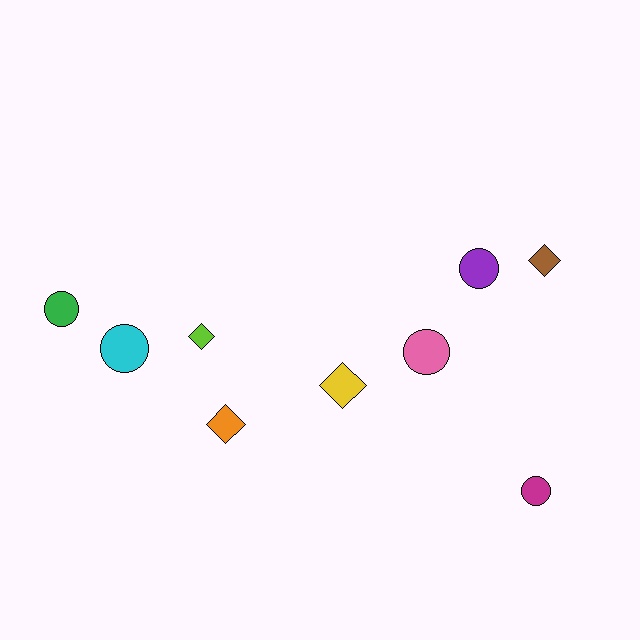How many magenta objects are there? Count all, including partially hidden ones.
There is 1 magenta object.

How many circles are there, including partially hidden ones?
There are 5 circles.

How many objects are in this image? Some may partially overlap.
There are 9 objects.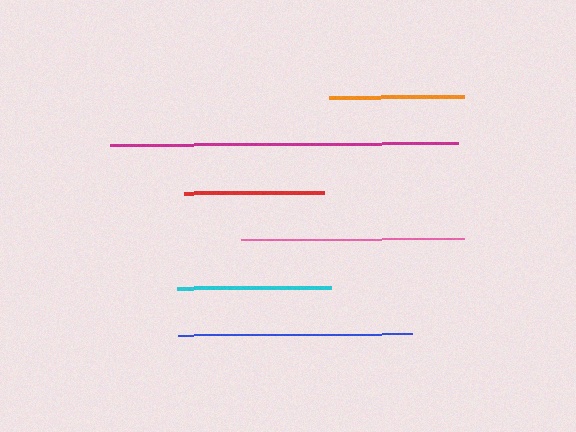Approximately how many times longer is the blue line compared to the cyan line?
The blue line is approximately 1.5 times the length of the cyan line.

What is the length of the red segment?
The red segment is approximately 140 pixels long.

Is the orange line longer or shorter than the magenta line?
The magenta line is longer than the orange line.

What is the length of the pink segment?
The pink segment is approximately 223 pixels long.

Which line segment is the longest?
The magenta line is the longest at approximately 347 pixels.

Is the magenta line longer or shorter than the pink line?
The magenta line is longer than the pink line.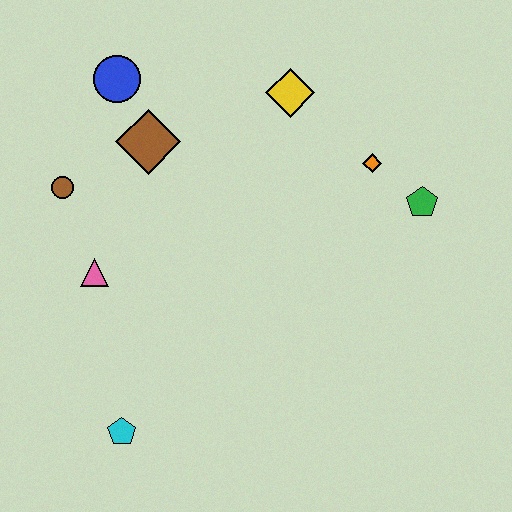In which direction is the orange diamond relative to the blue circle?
The orange diamond is to the right of the blue circle.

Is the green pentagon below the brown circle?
Yes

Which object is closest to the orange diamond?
The green pentagon is closest to the orange diamond.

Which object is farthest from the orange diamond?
The cyan pentagon is farthest from the orange diamond.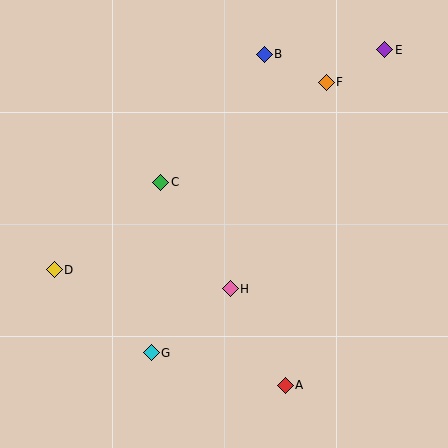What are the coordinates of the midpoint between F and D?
The midpoint between F and D is at (190, 176).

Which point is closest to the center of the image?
Point H at (230, 289) is closest to the center.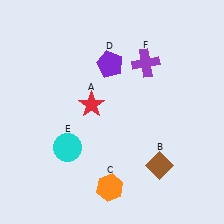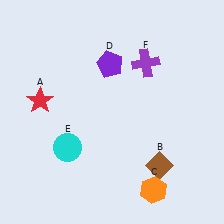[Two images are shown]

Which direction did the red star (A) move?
The red star (A) moved left.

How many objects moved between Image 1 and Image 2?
2 objects moved between the two images.